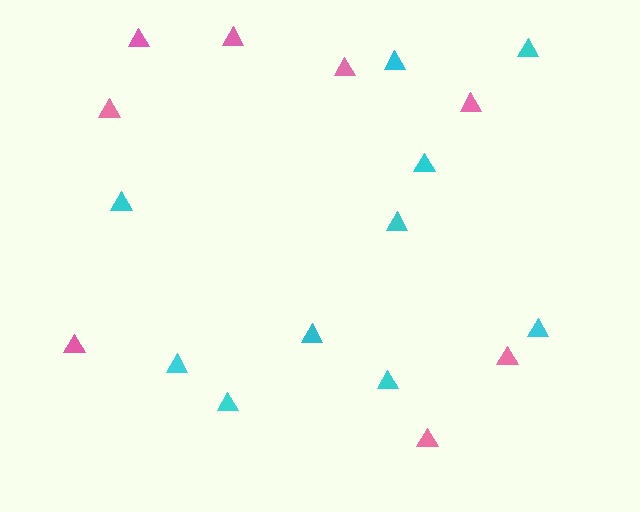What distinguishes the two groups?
There are 2 groups: one group of pink triangles (8) and one group of cyan triangles (10).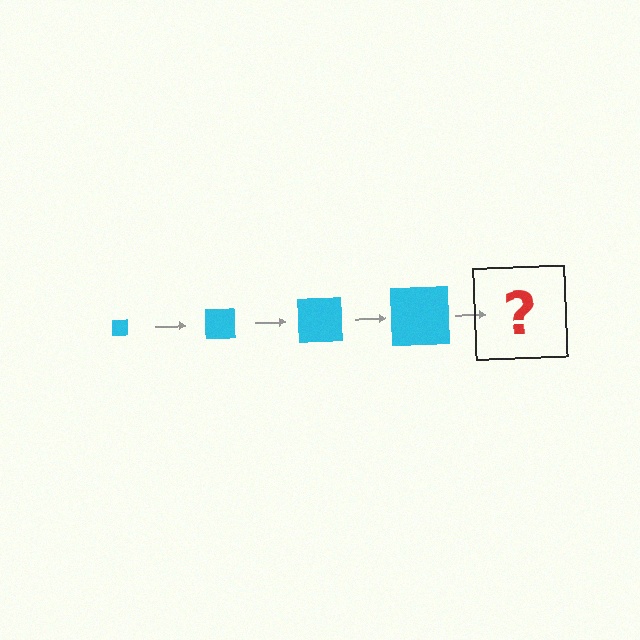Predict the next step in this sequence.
The next step is a cyan square, larger than the previous one.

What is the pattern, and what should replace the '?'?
The pattern is that the square gets progressively larger each step. The '?' should be a cyan square, larger than the previous one.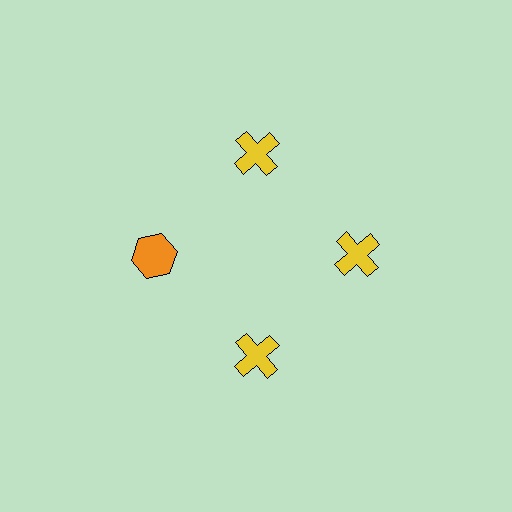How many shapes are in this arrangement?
There are 4 shapes arranged in a ring pattern.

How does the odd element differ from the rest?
It differs in both color (orange instead of yellow) and shape (hexagon instead of cross).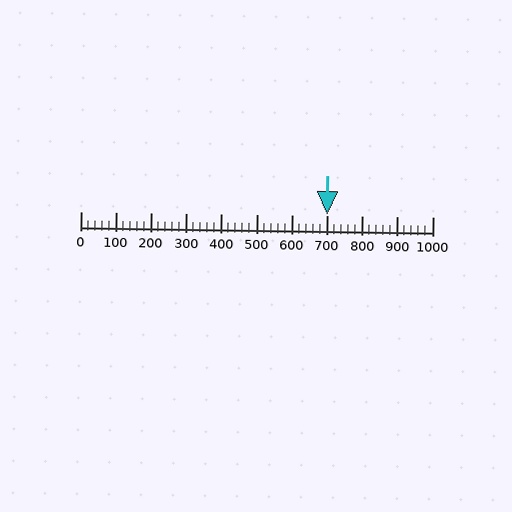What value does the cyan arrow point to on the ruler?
The cyan arrow points to approximately 700.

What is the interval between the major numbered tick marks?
The major tick marks are spaced 100 units apart.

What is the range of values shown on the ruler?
The ruler shows values from 0 to 1000.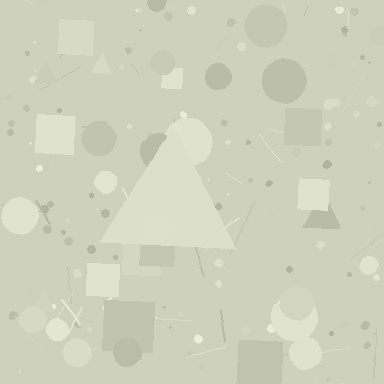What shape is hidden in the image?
A triangle is hidden in the image.